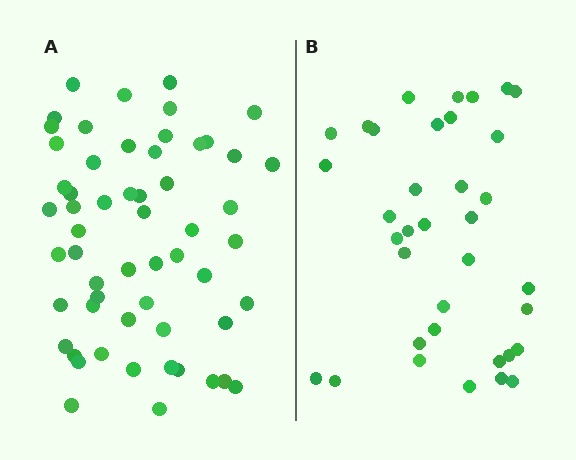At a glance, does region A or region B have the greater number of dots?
Region A (the left region) has more dots.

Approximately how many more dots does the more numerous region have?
Region A has approximately 20 more dots than region B.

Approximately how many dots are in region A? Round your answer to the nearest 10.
About 60 dots. (The exact count is 57, which rounds to 60.)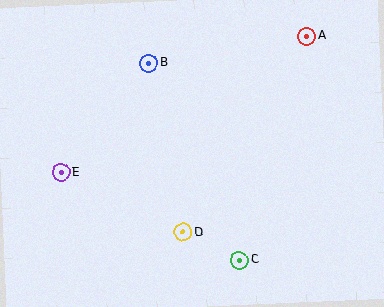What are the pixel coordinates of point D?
Point D is at (183, 232).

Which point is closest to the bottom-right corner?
Point C is closest to the bottom-right corner.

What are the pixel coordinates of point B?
Point B is at (149, 63).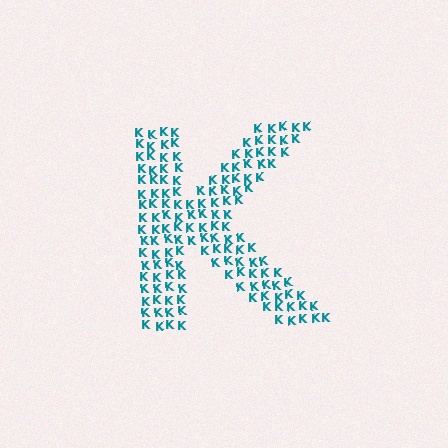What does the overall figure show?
The overall figure shows the letter K.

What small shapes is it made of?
It is made of small letter K's.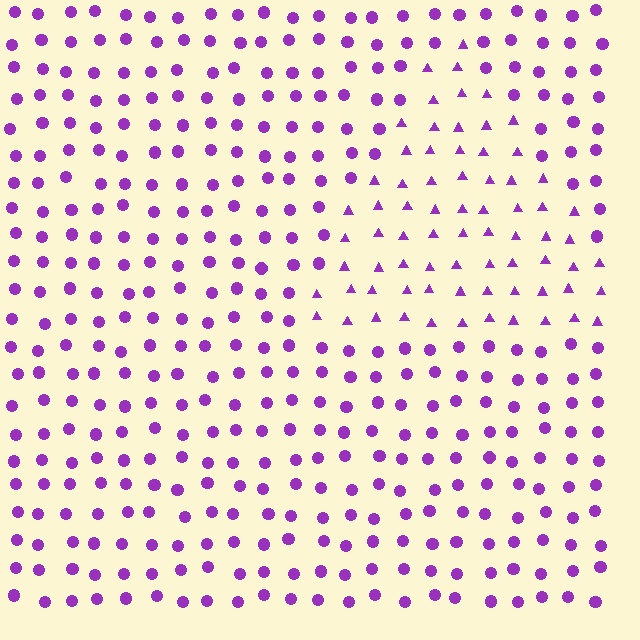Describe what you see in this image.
The image is filled with small purple elements arranged in a uniform grid. A triangle-shaped region contains triangles, while the surrounding area contains circles. The boundary is defined purely by the change in element shape.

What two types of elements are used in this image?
The image uses triangles inside the triangle region and circles outside it.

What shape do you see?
I see a triangle.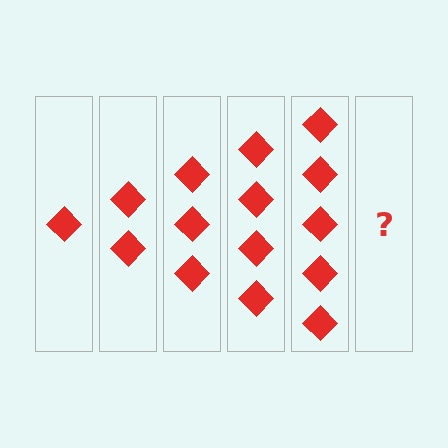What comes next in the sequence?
The next element should be 6 diamonds.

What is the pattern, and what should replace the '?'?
The pattern is that each step adds one more diamond. The '?' should be 6 diamonds.